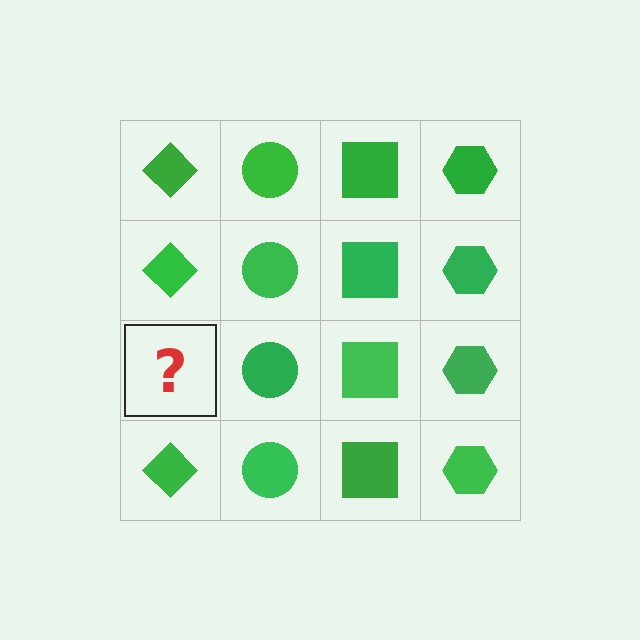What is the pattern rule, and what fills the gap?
The rule is that each column has a consistent shape. The gap should be filled with a green diamond.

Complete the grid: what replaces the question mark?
The question mark should be replaced with a green diamond.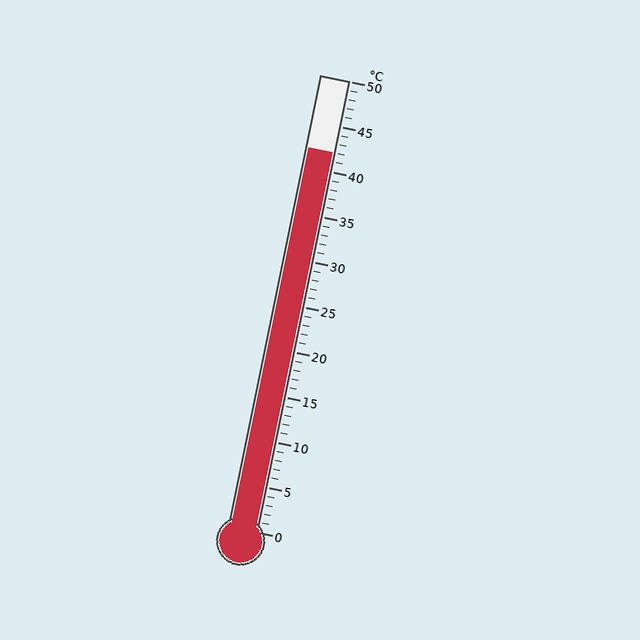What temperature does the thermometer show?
The thermometer shows approximately 42°C.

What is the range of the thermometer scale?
The thermometer scale ranges from 0°C to 50°C.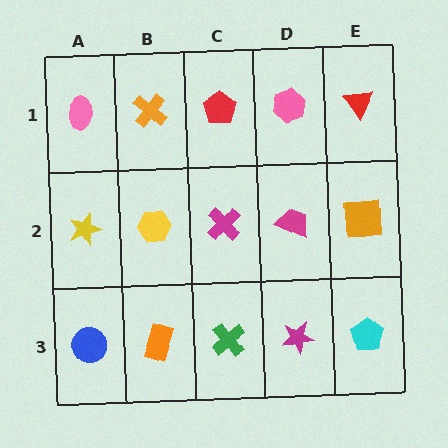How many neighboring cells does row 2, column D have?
4.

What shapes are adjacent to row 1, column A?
A yellow star (row 2, column A), an orange cross (row 1, column B).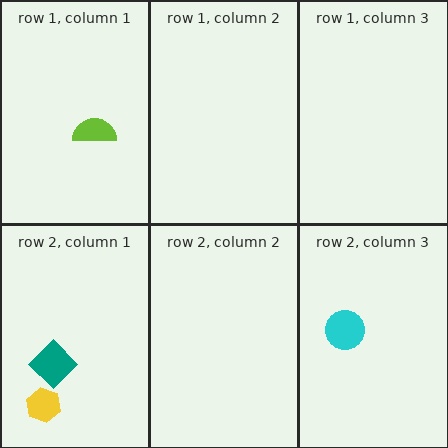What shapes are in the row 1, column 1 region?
The lime semicircle.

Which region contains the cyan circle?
The row 2, column 3 region.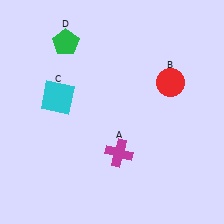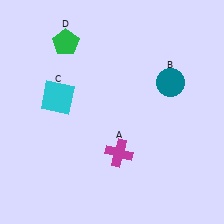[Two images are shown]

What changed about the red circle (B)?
In Image 1, B is red. In Image 2, it changed to teal.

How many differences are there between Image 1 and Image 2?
There is 1 difference between the two images.